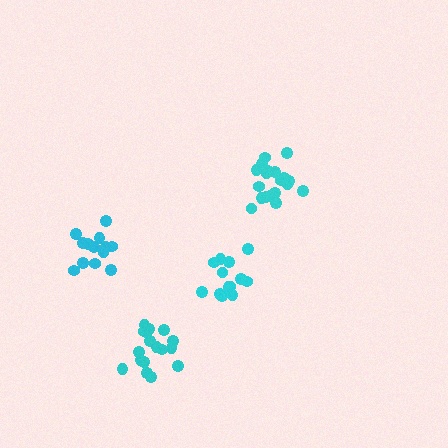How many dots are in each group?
Group 1: 19 dots, Group 2: 13 dots, Group 3: 13 dots, Group 4: 17 dots (62 total).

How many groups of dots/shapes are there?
There are 4 groups.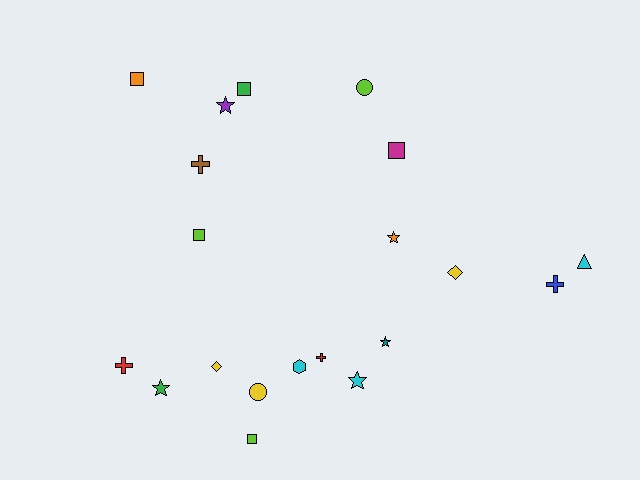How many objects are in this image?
There are 20 objects.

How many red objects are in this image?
There are 2 red objects.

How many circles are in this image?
There are 2 circles.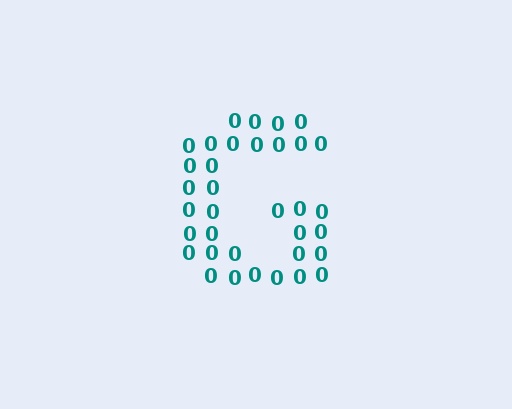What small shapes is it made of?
It is made of small digit 0's.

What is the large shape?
The large shape is the letter G.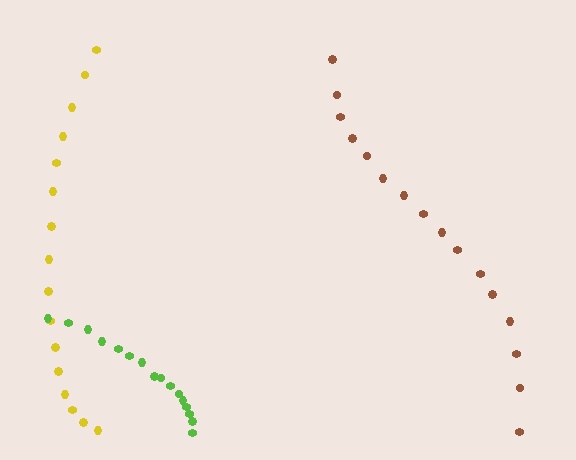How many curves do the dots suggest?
There are 3 distinct paths.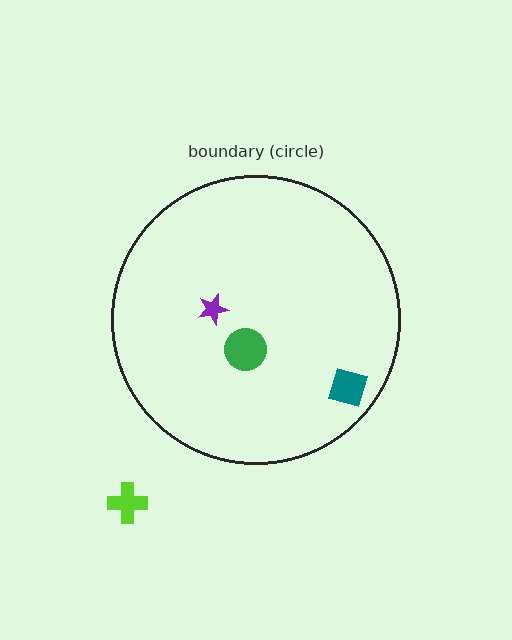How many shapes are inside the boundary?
3 inside, 1 outside.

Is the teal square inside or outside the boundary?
Inside.